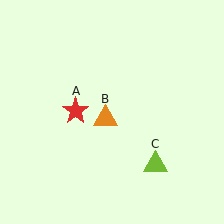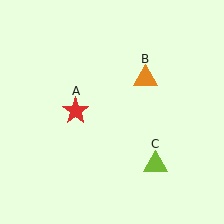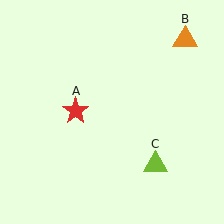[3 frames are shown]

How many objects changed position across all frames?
1 object changed position: orange triangle (object B).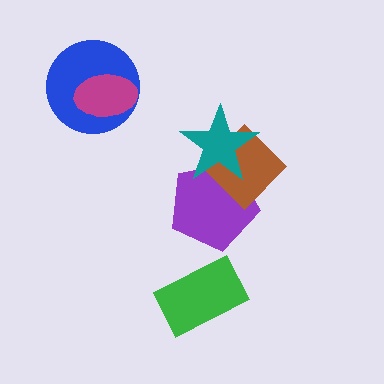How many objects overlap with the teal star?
2 objects overlap with the teal star.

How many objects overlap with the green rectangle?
0 objects overlap with the green rectangle.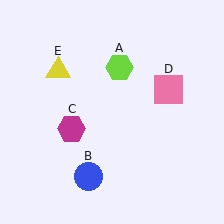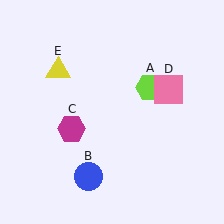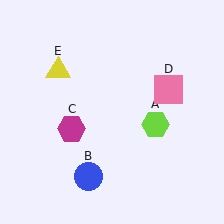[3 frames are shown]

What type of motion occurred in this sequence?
The lime hexagon (object A) rotated clockwise around the center of the scene.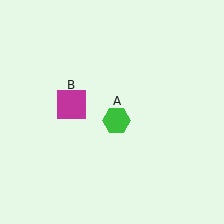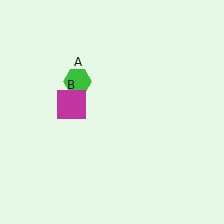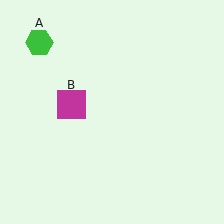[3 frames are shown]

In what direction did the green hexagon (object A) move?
The green hexagon (object A) moved up and to the left.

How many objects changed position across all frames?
1 object changed position: green hexagon (object A).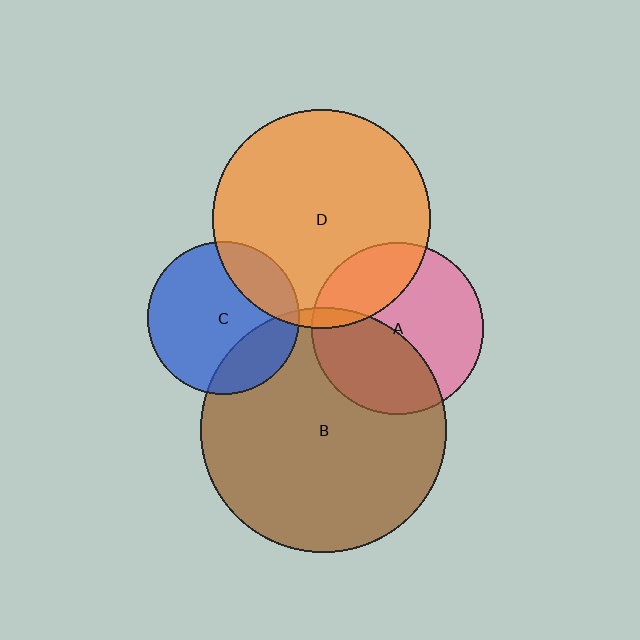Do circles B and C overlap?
Yes.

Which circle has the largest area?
Circle B (brown).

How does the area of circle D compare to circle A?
Approximately 1.6 times.